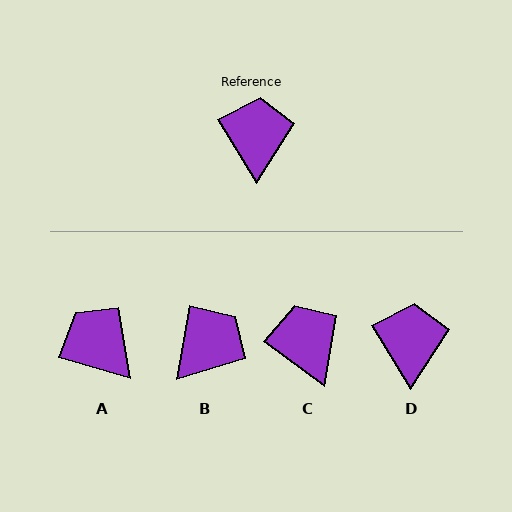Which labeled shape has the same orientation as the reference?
D.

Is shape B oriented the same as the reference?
No, it is off by about 41 degrees.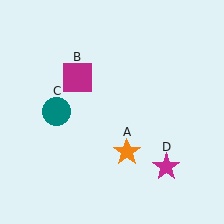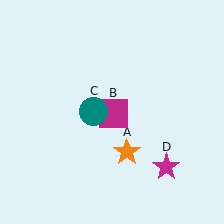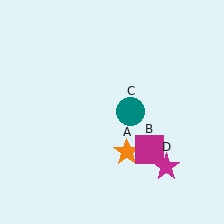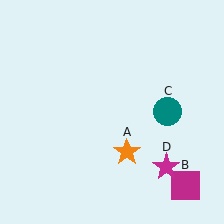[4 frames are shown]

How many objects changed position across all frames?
2 objects changed position: magenta square (object B), teal circle (object C).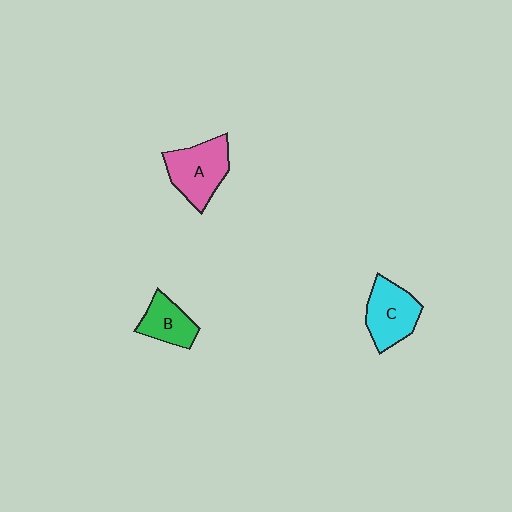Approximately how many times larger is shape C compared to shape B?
Approximately 1.4 times.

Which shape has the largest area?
Shape A (pink).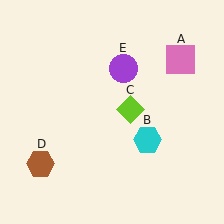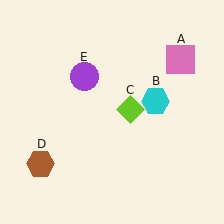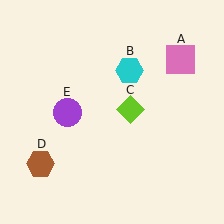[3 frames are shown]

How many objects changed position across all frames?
2 objects changed position: cyan hexagon (object B), purple circle (object E).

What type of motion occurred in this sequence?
The cyan hexagon (object B), purple circle (object E) rotated counterclockwise around the center of the scene.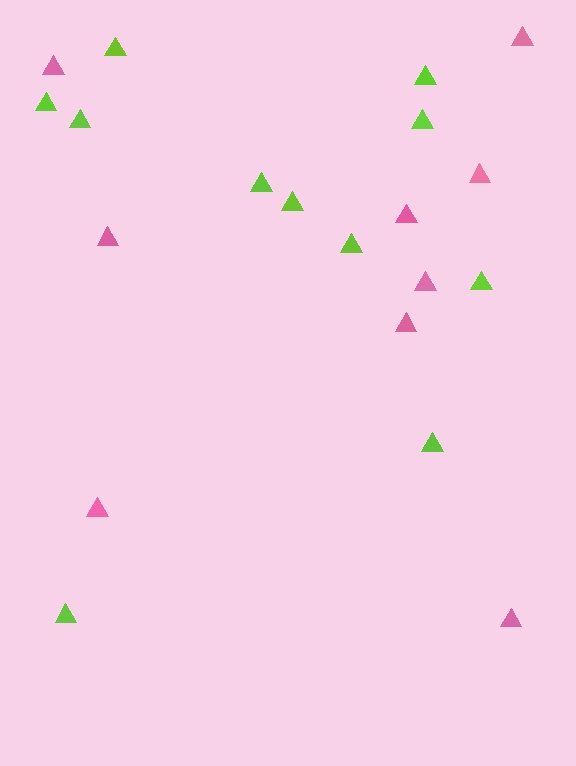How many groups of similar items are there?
There are 2 groups: one group of lime triangles (11) and one group of pink triangles (9).